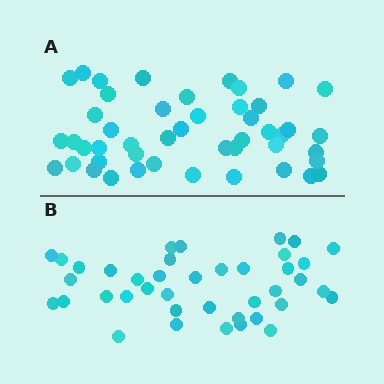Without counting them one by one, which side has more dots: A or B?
Region A (the top region) has more dots.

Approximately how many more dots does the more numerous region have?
Region A has roughly 8 or so more dots than region B.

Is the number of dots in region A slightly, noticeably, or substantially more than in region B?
Region A has only slightly more — the two regions are fairly close. The ratio is roughly 1.2 to 1.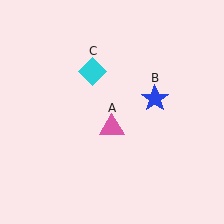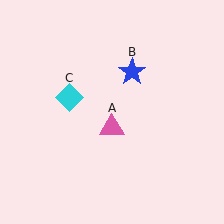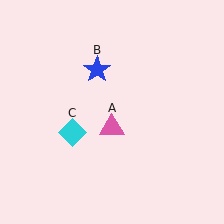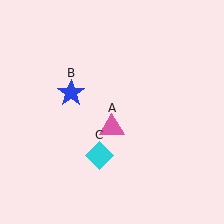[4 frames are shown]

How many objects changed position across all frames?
2 objects changed position: blue star (object B), cyan diamond (object C).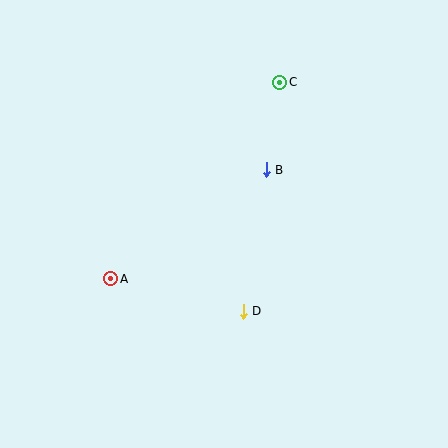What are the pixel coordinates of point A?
Point A is at (111, 279).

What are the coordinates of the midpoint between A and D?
The midpoint between A and D is at (177, 295).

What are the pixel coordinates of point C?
Point C is at (280, 82).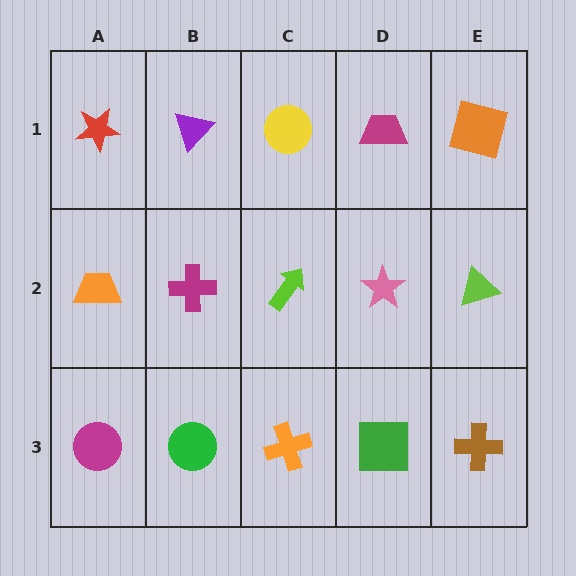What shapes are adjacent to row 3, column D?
A pink star (row 2, column D), an orange cross (row 3, column C), a brown cross (row 3, column E).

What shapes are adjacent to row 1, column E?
A lime triangle (row 2, column E), a magenta trapezoid (row 1, column D).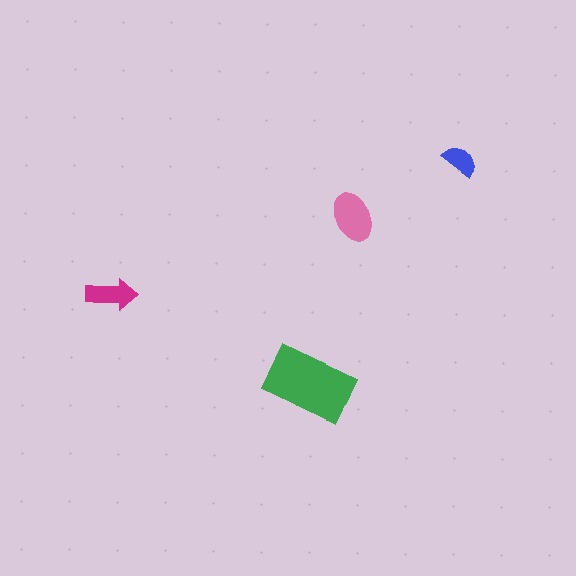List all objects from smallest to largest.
The blue semicircle, the magenta arrow, the pink ellipse, the green rectangle.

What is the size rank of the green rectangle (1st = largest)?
1st.